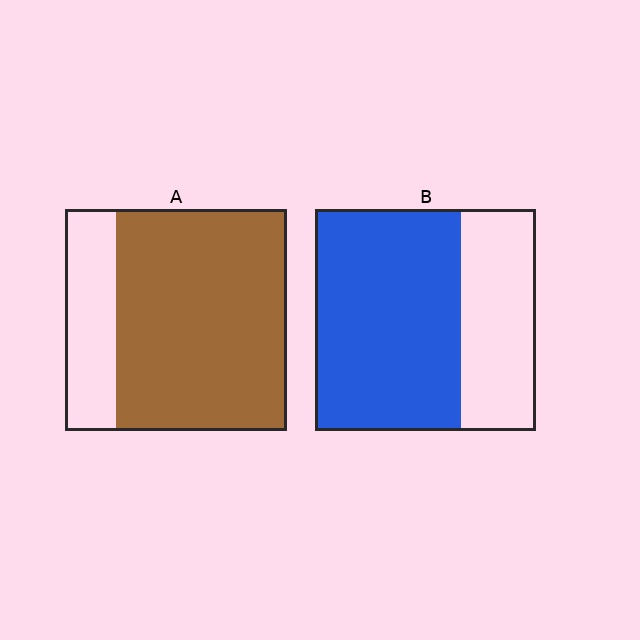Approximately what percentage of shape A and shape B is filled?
A is approximately 75% and B is approximately 65%.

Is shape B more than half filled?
Yes.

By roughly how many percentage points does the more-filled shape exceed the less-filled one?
By roughly 10 percentage points (A over B).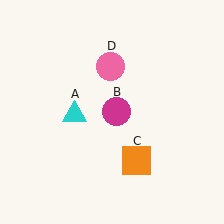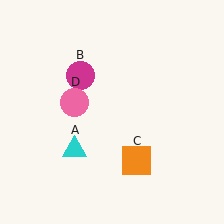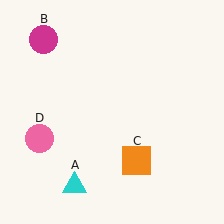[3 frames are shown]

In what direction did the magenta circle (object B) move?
The magenta circle (object B) moved up and to the left.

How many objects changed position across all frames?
3 objects changed position: cyan triangle (object A), magenta circle (object B), pink circle (object D).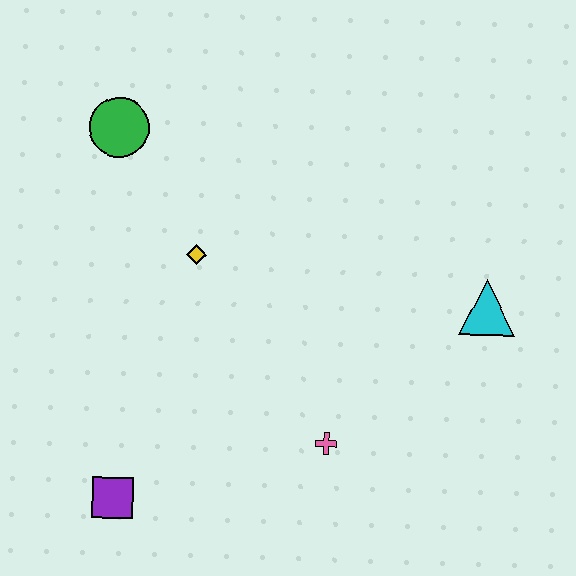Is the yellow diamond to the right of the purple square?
Yes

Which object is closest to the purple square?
The pink cross is closest to the purple square.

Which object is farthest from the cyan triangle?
The purple square is farthest from the cyan triangle.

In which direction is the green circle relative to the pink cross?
The green circle is above the pink cross.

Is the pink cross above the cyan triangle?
No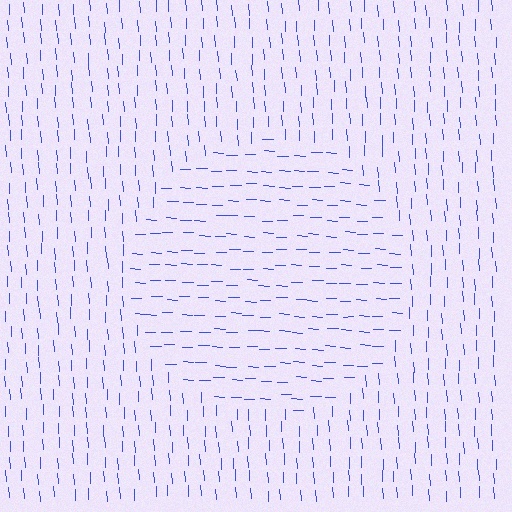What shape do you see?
I see a circle.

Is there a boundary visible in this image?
Yes, there is a texture boundary formed by a change in line orientation.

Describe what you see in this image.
The image is filled with small blue line segments. A circle region in the image has lines oriented differently from the surrounding lines, creating a visible texture boundary.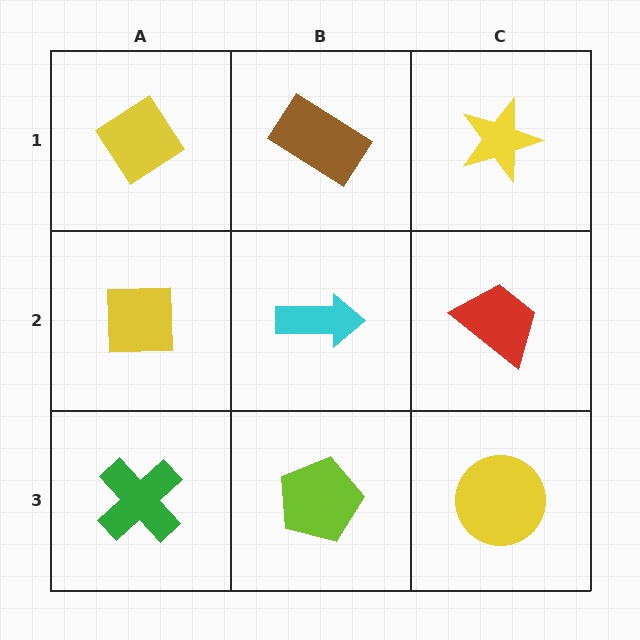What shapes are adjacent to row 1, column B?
A cyan arrow (row 2, column B), a yellow diamond (row 1, column A), a yellow star (row 1, column C).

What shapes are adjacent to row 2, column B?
A brown rectangle (row 1, column B), a lime pentagon (row 3, column B), a yellow square (row 2, column A), a red trapezoid (row 2, column C).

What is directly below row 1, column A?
A yellow square.